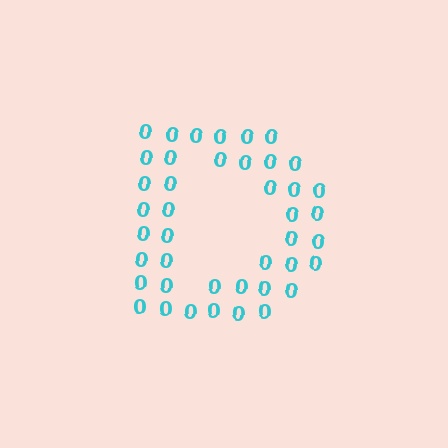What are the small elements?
The small elements are digit 0's.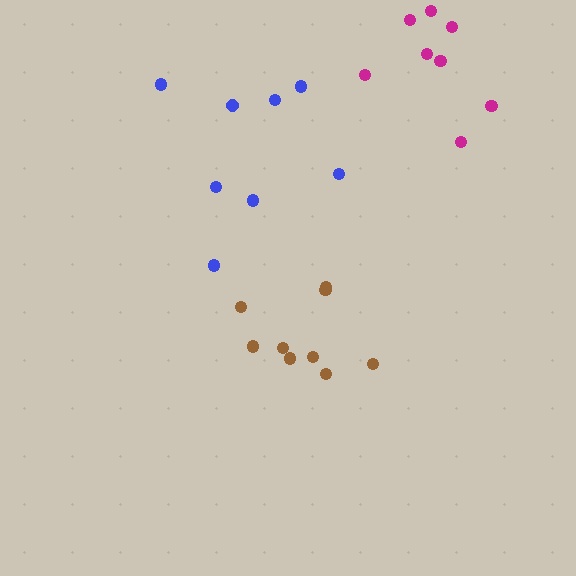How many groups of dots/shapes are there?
There are 3 groups.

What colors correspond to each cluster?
The clusters are colored: brown, magenta, blue.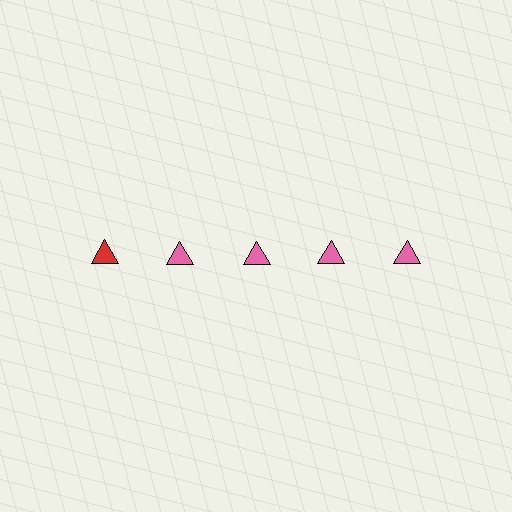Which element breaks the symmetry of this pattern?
The red triangle in the top row, leftmost column breaks the symmetry. All other shapes are pink triangles.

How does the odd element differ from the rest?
It has a different color: red instead of pink.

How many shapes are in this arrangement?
There are 5 shapes arranged in a grid pattern.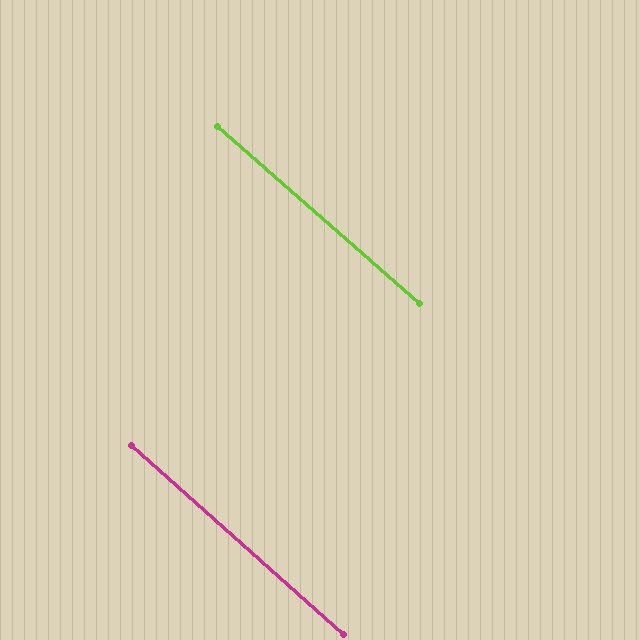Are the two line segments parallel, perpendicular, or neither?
Parallel — their directions differ by only 0.6°.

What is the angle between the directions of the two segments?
Approximately 1 degree.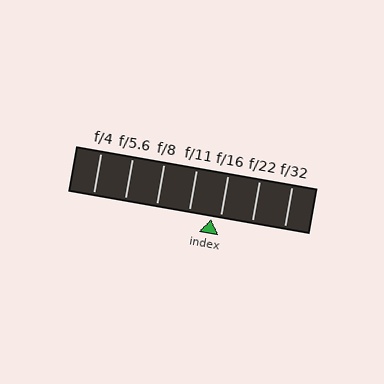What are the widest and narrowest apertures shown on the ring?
The widest aperture shown is f/4 and the narrowest is f/32.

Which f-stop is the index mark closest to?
The index mark is closest to f/16.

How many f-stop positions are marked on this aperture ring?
There are 7 f-stop positions marked.